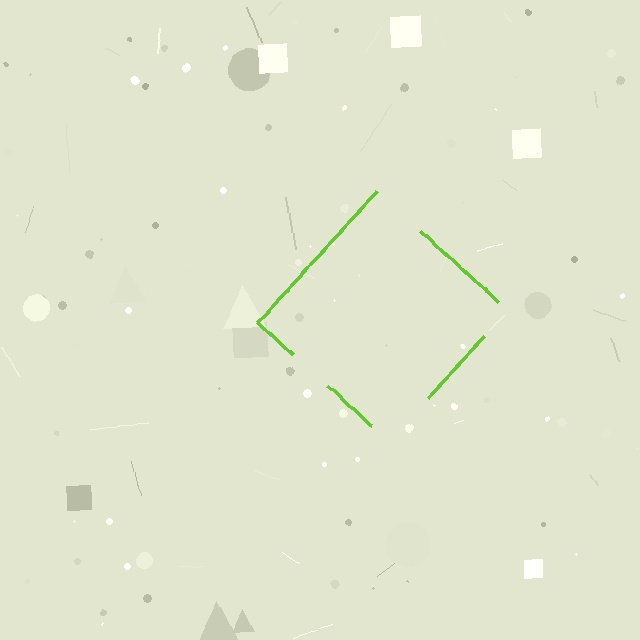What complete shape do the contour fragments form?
The contour fragments form a diamond.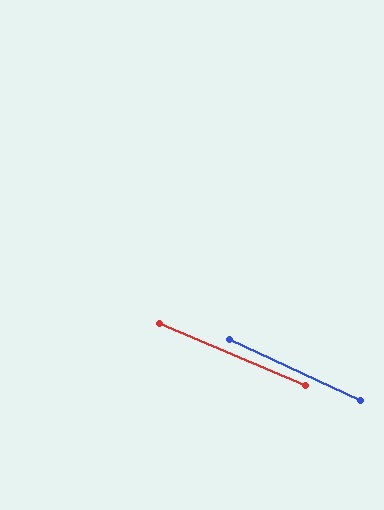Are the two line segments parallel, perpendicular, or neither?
Parallel — their directions differ by only 1.9°.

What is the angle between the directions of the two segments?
Approximately 2 degrees.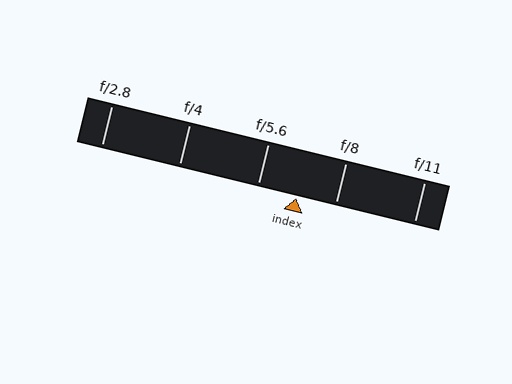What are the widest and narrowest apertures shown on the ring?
The widest aperture shown is f/2.8 and the narrowest is f/11.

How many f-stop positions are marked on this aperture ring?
There are 5 f-stop positions marked.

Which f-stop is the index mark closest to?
The index mark is closest to f/5.6.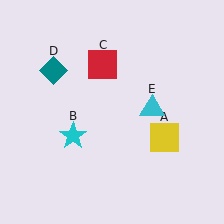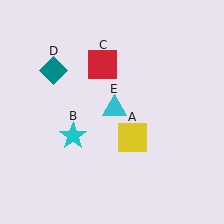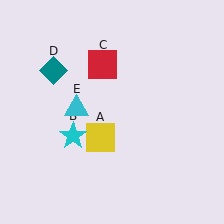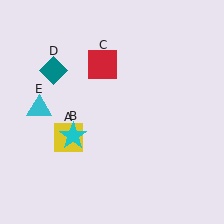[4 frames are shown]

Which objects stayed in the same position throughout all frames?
Cyan star (object B) and red square (object C) and teal diamond (object D) remained stationary.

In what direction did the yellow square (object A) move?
The yellow square (object A) moved left.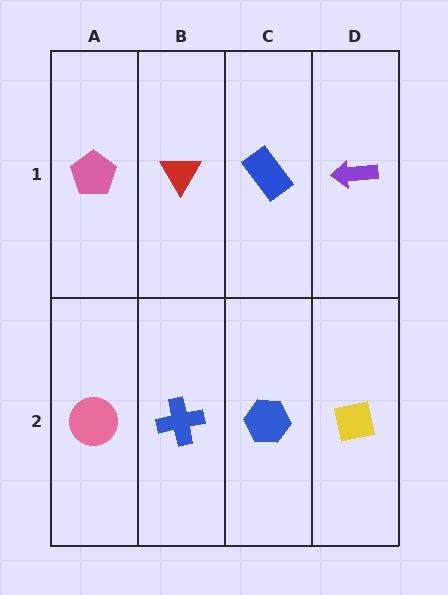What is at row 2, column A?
A pink circle.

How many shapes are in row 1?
4 shapes.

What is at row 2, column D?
A yellow square.